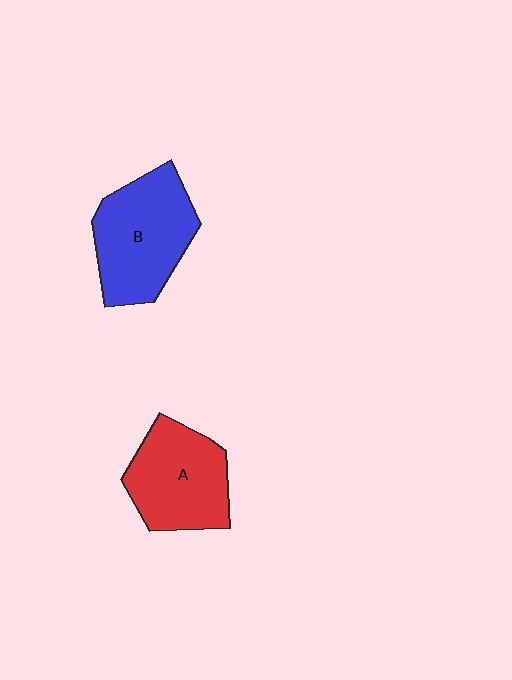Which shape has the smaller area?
Shape A (red).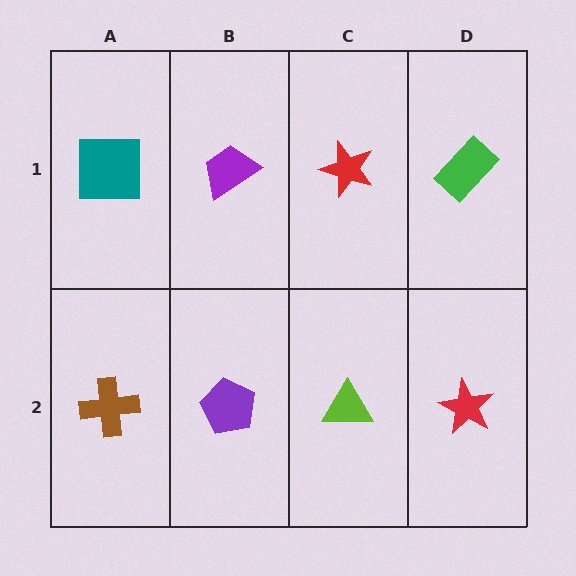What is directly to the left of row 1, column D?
A red star.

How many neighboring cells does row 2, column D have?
2.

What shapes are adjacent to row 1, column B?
A purple pentagon (row 2, column B), a teal square (row 1, column A), a red star (row 1, column C).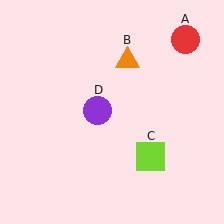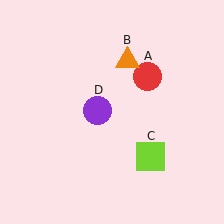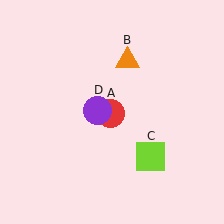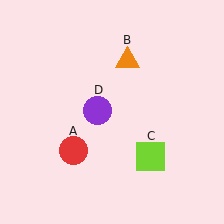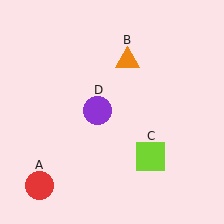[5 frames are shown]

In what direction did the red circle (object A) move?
The red circle (object A) moved down and to the left.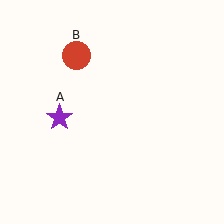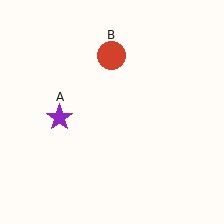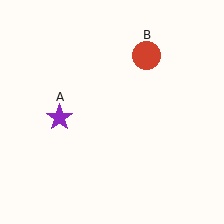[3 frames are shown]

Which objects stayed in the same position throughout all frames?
Purple star (object A) remained stationary.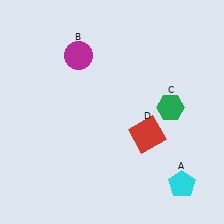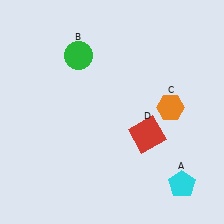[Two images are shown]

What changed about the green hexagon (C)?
In Image 1, C is green. In Image 2, it changed to orange.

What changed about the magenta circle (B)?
In Image 1, B is magenta. In Image 2, it changed to green.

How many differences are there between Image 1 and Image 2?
There are 2 differences between the two images.